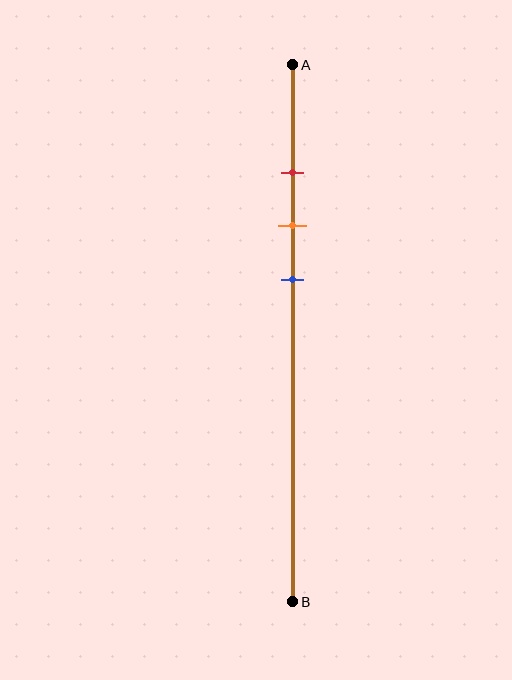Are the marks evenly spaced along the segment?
Yes, the marks are approximately evenly spaced.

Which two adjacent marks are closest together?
The red and orange marks are the closest adjacent pair.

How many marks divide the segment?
There are 3 marks dividing the segment.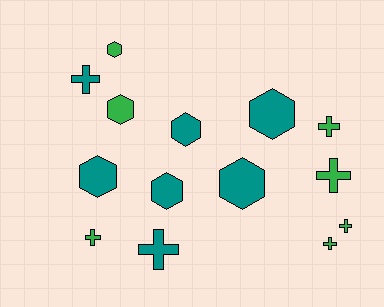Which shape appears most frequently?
Hexagon, with 7 objects.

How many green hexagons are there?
There are 2 green hexagons.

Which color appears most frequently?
Teal, with 7 objects.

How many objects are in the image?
There are 14 objects.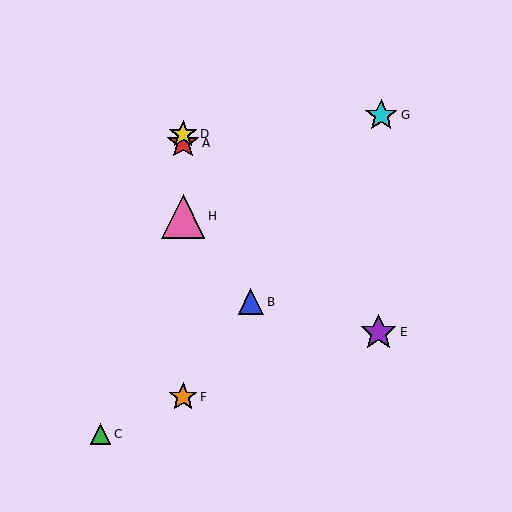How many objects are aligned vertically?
4 objects (A, D, F, H) are aligned vertically.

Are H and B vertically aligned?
No, H is at x≈183 and B is at x≈251.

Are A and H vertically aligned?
Yes, both are at x≈183.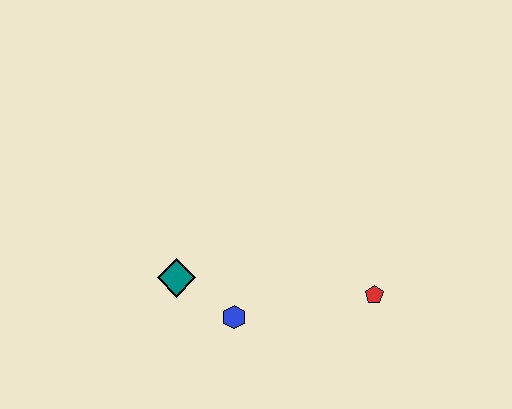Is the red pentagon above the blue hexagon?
Yes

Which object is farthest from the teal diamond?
The red pentagon is farthest from the teal diamond.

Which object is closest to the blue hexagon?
The teal diamond is closest to the blue hexagon.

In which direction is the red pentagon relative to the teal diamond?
The red pentagon is to the right of the teal diamond.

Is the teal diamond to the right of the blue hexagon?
No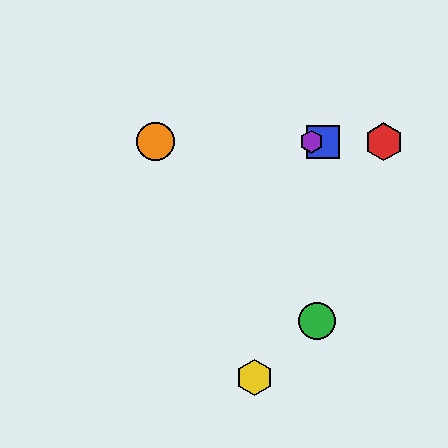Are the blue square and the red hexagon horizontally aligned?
Yes, both are at y≈142.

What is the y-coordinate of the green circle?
The green circle is at y≈321.